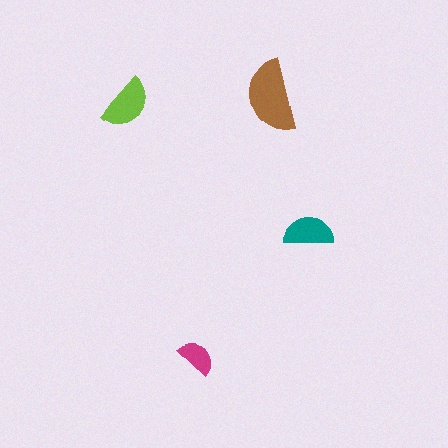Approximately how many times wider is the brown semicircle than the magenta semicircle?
About 2 times wider.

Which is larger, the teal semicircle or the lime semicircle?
The lime one.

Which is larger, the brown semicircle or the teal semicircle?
The brown one.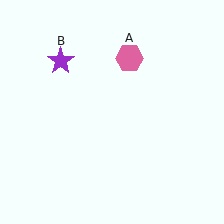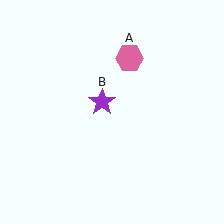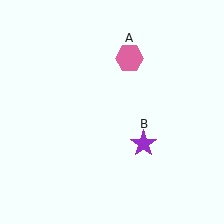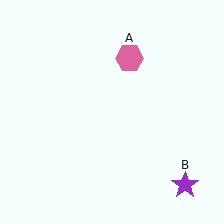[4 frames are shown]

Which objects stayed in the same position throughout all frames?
Pink hexagon (object A) remained stationary.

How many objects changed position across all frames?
1 object changed position: purple star (object B).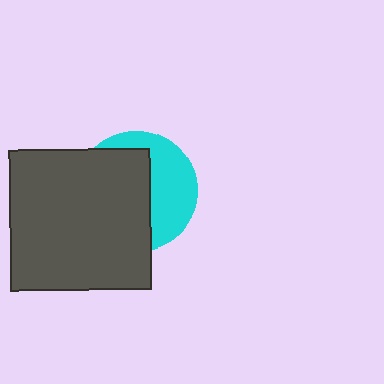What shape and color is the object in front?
The object in front is a dark gray square.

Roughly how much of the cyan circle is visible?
A small part of it is visible (roughly 42%).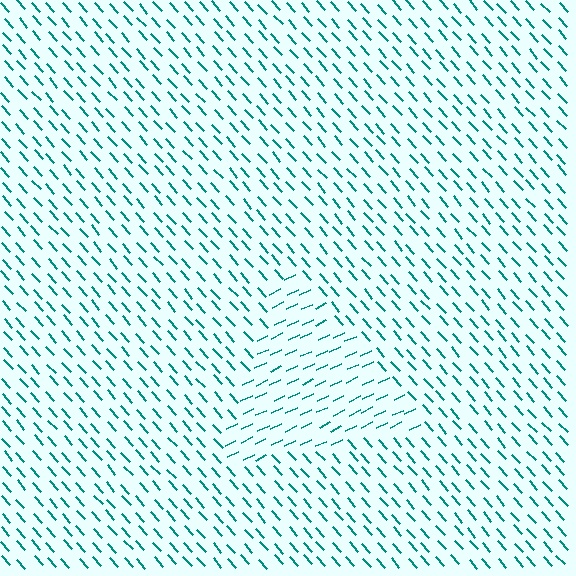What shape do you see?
I see a triangle.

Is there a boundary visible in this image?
Yes, there is a texture boundary formed by a change in line orientation.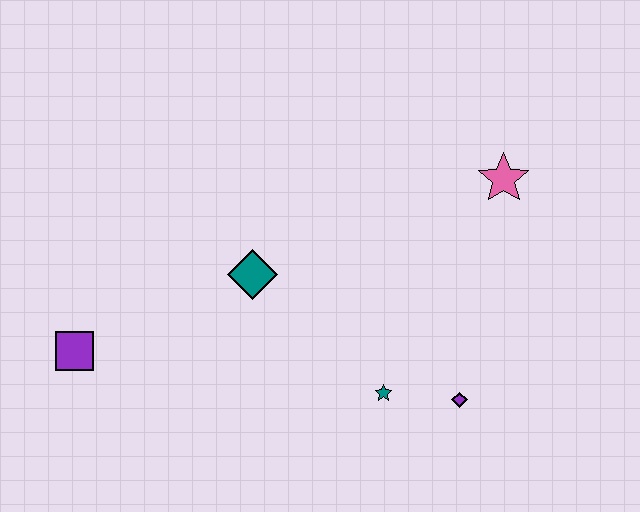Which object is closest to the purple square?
The teal diamond is closest to the purple square.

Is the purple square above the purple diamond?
Yes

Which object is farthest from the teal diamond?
The pink star is farthest from the teal diamond.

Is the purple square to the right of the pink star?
No